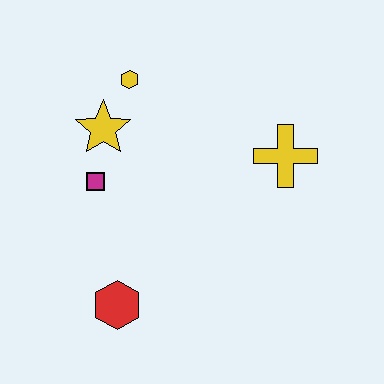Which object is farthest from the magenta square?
The yellow cross is farthest from the magenta square.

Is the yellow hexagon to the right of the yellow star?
Yes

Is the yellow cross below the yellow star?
Yes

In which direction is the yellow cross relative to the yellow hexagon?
The yellow cross is to the right of the yellow hexagon.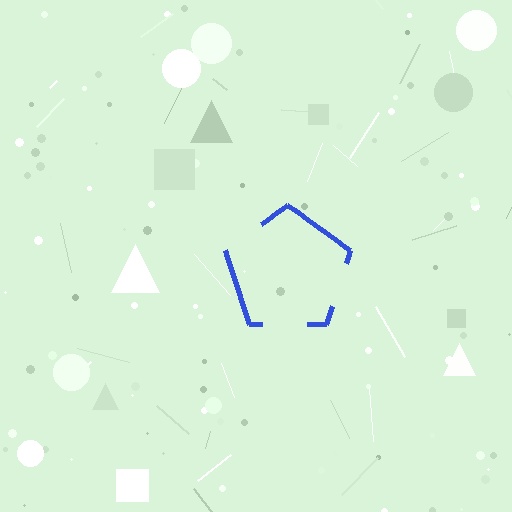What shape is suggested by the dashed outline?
The dashed outline suggests a pentagon.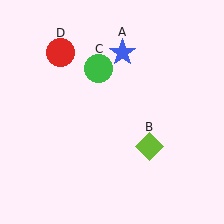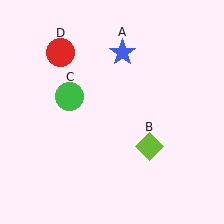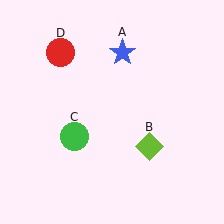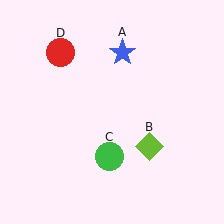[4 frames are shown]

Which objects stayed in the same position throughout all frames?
Blue star (object A) and lime diamond (object B) and red circle (object D) remained stationary.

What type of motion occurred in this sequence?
The green circle (object C) rotated counterclockwise around the center of the scene.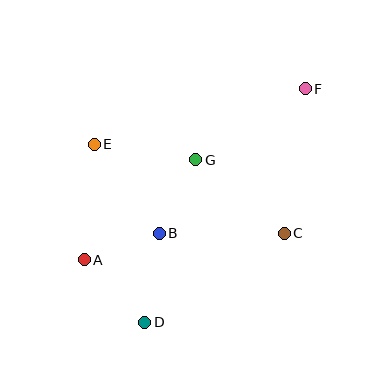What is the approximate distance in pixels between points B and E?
The distance between B and E is approximately 111 pixels.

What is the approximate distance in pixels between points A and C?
The distance between A and C is approximately 202 pixels.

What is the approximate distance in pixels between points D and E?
The distance between D and E is approximately 185 pixels.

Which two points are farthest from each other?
Points D and F are farthest from each other.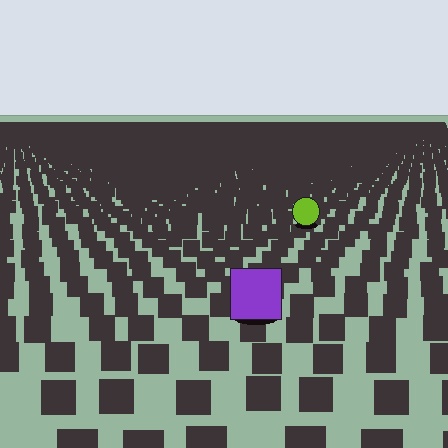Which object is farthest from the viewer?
The lime circle is farthest from the viewer. It appears smaller and the ground texture around it is denser.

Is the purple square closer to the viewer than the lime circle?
Yes. The purple square is closer — you can tell from the texture gradient: the ground texture is coarser near it.